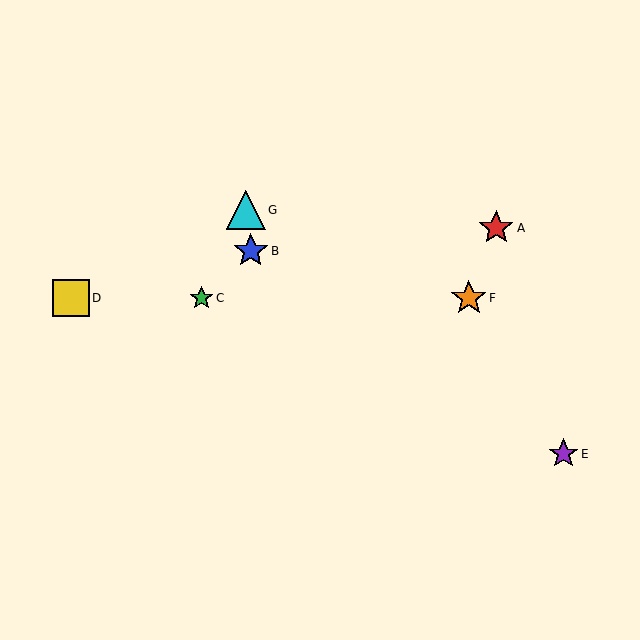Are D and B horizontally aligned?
No, D is at y≈298 and B is at y≈251.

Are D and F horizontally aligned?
Yes, both are at y≈298.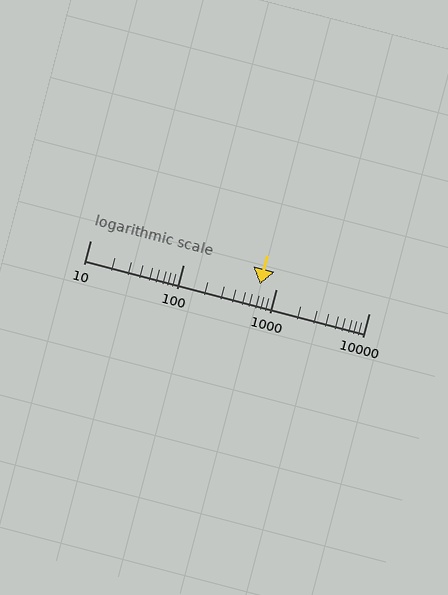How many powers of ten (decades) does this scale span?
The scale spans 3 decades, from 10 to 10000.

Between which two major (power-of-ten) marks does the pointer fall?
The pointer is between 100 and 1000.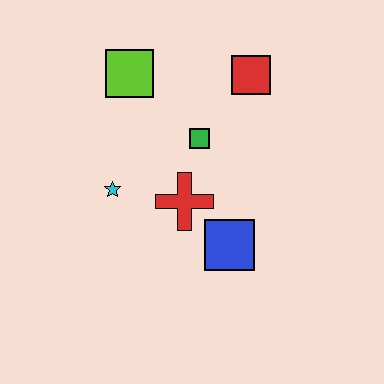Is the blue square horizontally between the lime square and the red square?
Yes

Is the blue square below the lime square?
Yes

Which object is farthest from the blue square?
The lime square is farthest from the blue square.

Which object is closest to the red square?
The green square is closest to the red square.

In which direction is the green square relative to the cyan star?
The green square is to the right of the cyan star.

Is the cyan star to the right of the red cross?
No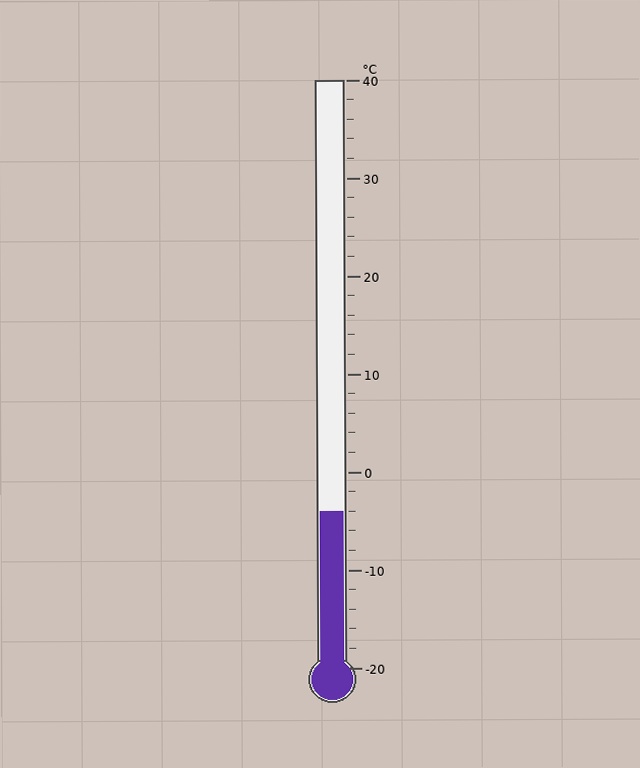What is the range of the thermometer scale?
The thermometer scale ranges from -20°C to 40°C.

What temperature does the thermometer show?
The thermometer shows approximately -4°C.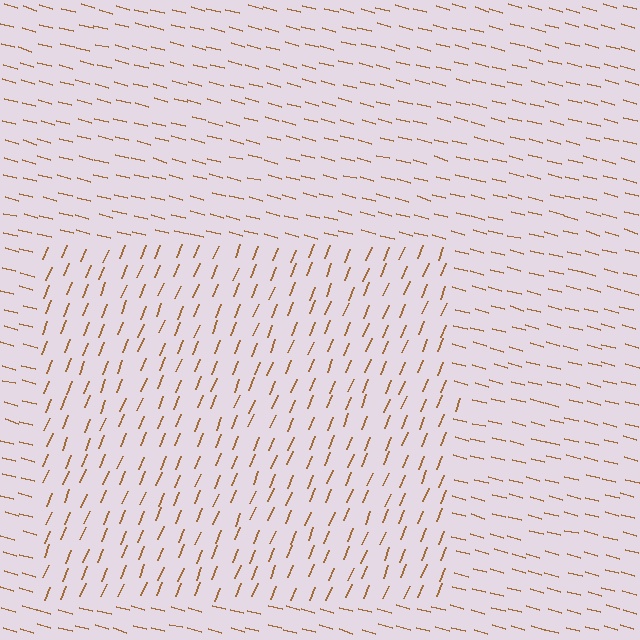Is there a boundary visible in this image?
Yes, there is a texture boundary formed by a change in line orientation.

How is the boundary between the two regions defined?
The boundary is defined purely by a change in line orientation (approximately 83 degrees difference). All lines are the same color and thickness.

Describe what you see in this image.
The image is filled with small brown line segments. A rectangle region in the image has lines oriented differently from the surrounding lines, creating a visible texture boundary.